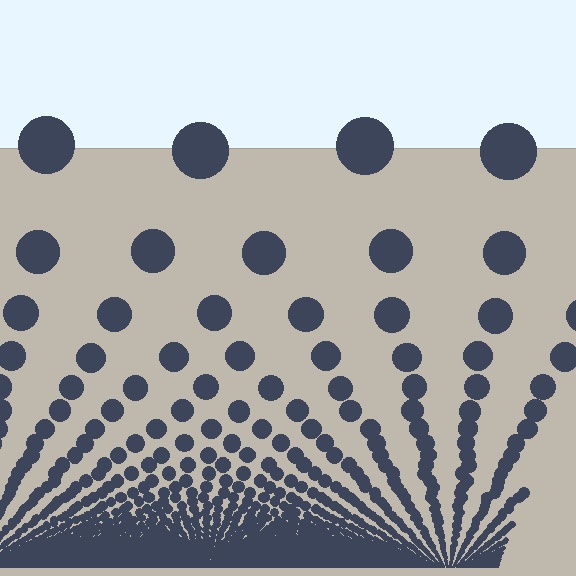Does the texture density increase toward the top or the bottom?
Density increases toward the bottom.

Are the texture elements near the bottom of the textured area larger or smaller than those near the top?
Smaller. The gradient is inverted — elements near the bottom are smaller and denser.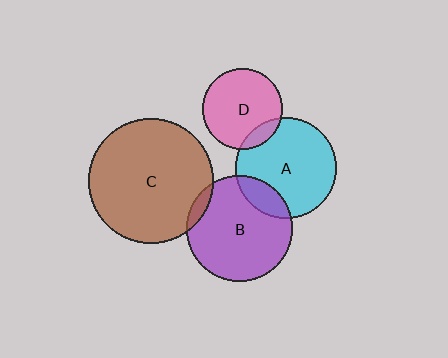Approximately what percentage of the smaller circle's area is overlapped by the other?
Approximately 5%.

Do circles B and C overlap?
Yes.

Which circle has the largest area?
Circle C (brown).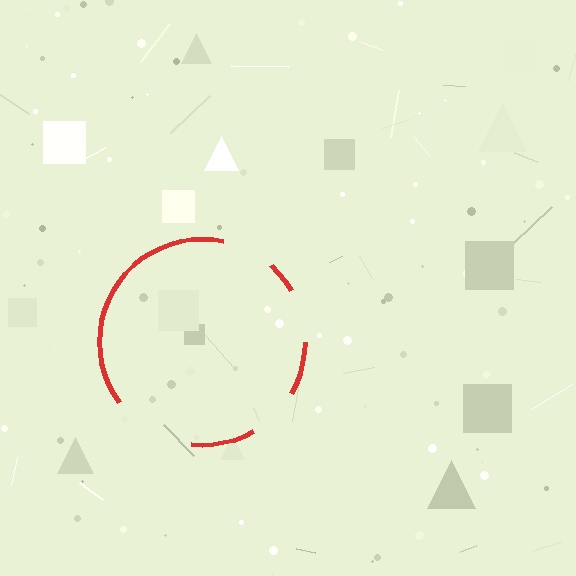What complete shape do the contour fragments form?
The contour fragments form a circle.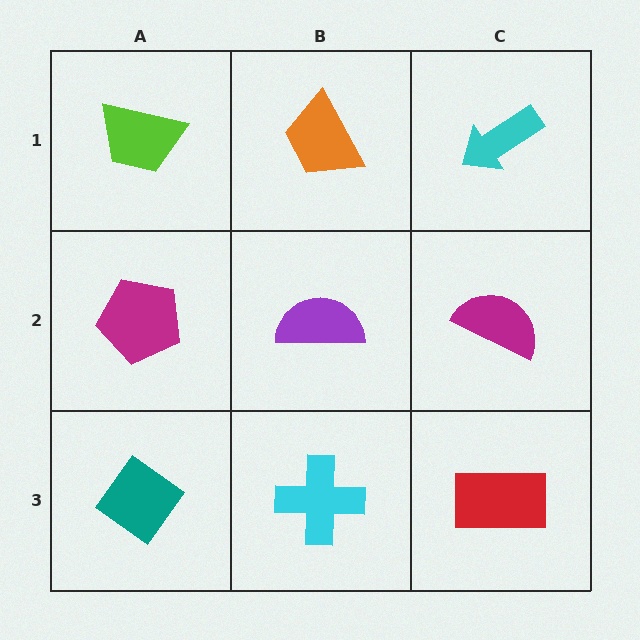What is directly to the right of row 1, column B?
A cyan arrow.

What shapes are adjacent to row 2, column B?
An orange trapezoid (row 1, column B), a cyan cross (row 3, column B), a magenta pentagon (row 2, column A), a magenta semicircle (row 2, column C).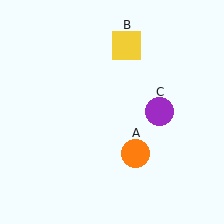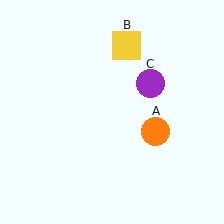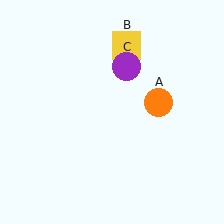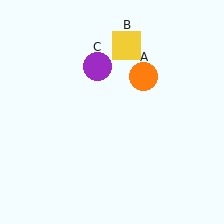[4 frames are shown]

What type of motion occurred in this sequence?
The orange circle (object A), purple circle (object C) rotated counterclockwise around the center of the scene.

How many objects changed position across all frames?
2 objects changed position: orange circle (object A), purple circle (object C).